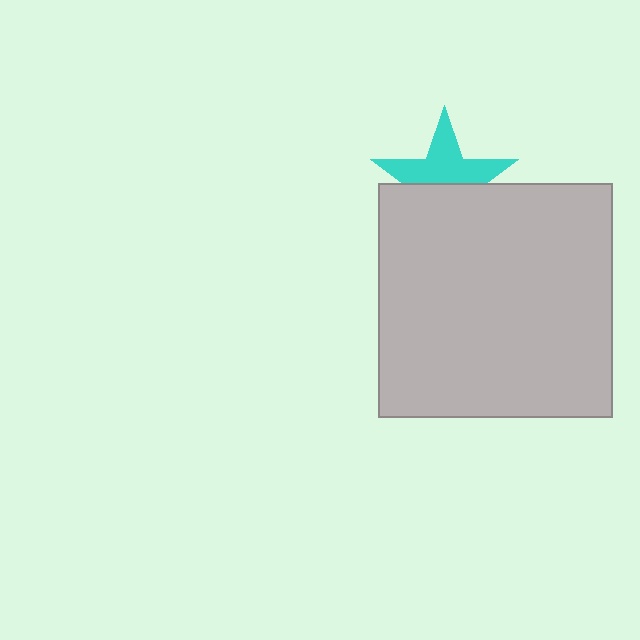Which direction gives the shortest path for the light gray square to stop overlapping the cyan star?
Moving down gives the shortest separation.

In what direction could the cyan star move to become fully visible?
The cyan star could move up. That would shift it out from behind the light gray square entirely.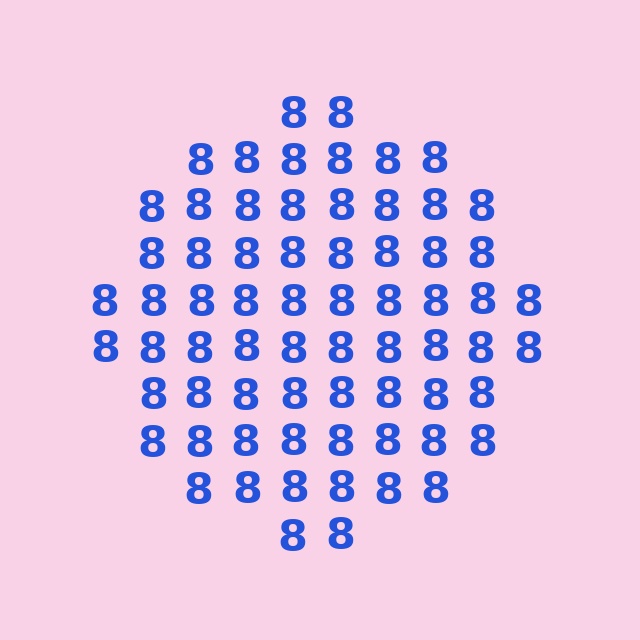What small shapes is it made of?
It is made of small digit 8's.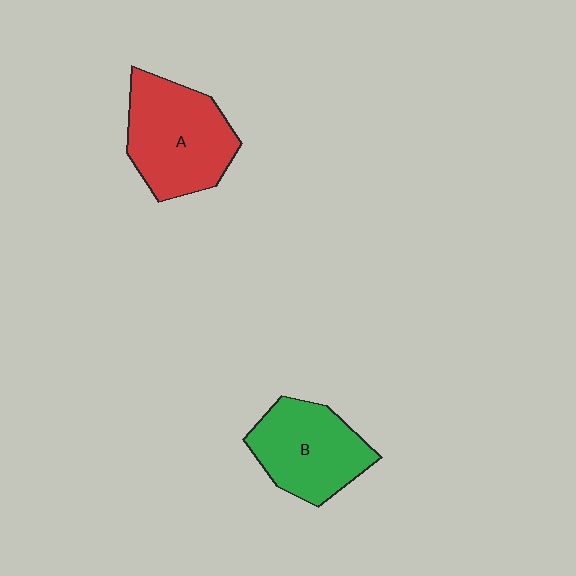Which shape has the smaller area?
Shape B (green).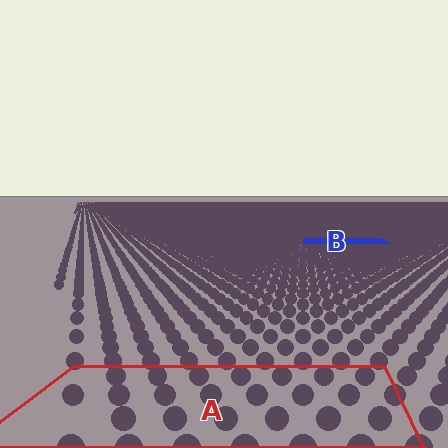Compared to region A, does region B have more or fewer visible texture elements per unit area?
Region B has more texture elements per unit area — they are packed more densely because it is farther away.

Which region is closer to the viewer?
Region A is closer. The texture elements there are larger and more spread out.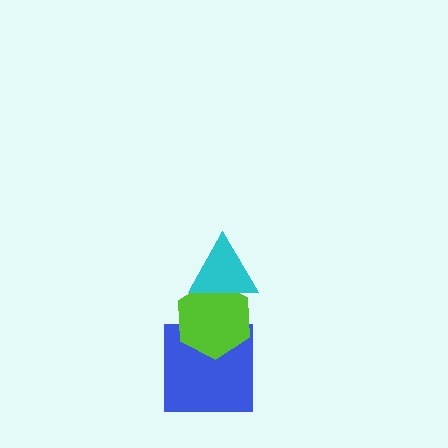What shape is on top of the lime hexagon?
The cyan triangle is on top of the lime hexagon.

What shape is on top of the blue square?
The lime hexagon is on top of the blue square.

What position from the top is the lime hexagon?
The lime hexagon is 2nd from the top.